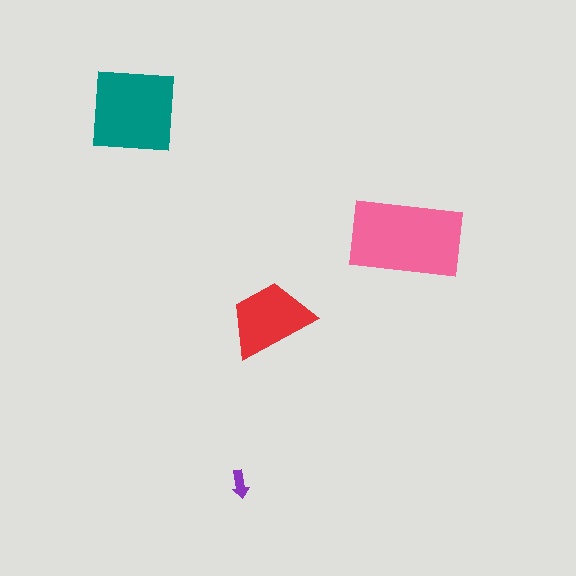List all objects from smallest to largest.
The purple arrow, the red trapezoid, the teal square, the pink rectangle.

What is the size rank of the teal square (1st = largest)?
2nd.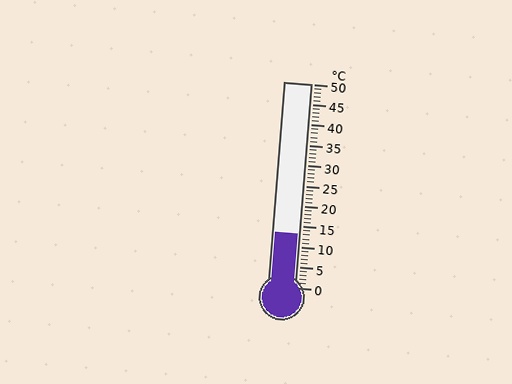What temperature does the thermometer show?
The thermometer shows approximately 13°C.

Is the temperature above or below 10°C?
The temperature is above 10°C.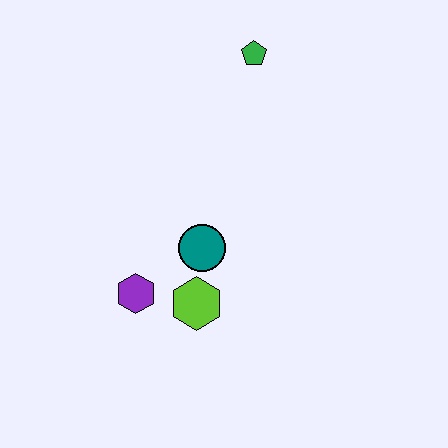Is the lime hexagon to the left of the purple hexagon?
No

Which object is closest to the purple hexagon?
The lime hexagon is closest to the purple hexagon.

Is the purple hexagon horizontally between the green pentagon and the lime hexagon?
No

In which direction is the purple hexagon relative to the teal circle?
The purple hexagon is to the left of the teal circle.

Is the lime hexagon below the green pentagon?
Yes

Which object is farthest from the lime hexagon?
The green pentagon is farthest from the lime hexagon.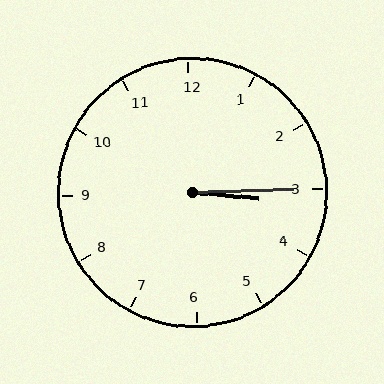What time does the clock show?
3:15.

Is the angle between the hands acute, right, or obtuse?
It is acute.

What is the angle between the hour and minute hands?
Approximately 8 degrees.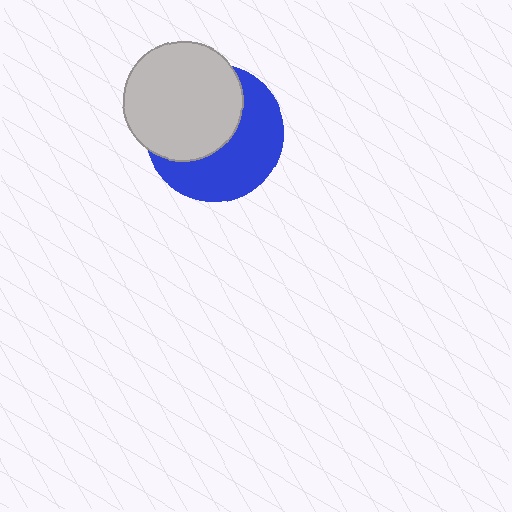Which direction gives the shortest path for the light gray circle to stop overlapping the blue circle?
Moving toward the upper-left gives the shortest separation.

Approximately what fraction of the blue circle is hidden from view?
Roughly 50% of the blue circle is hidden behind the light gray circle.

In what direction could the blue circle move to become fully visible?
The blue circle could move toward the lower-right. That would shift it out from behind the light gray circle entirely.